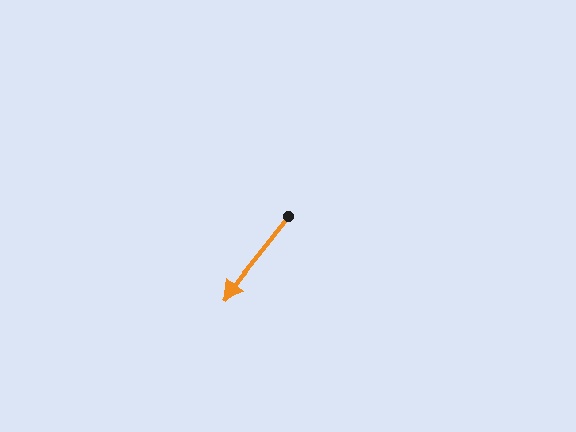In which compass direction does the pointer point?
Southwest.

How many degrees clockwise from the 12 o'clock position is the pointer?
Approximately 218 degrees.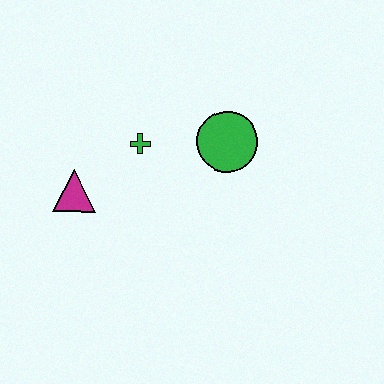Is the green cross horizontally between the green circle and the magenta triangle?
Yes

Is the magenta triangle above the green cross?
No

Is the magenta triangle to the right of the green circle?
No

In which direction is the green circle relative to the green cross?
The green circle is to the right of the green cross.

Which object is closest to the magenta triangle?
The green cross is closest to the magenta triangle.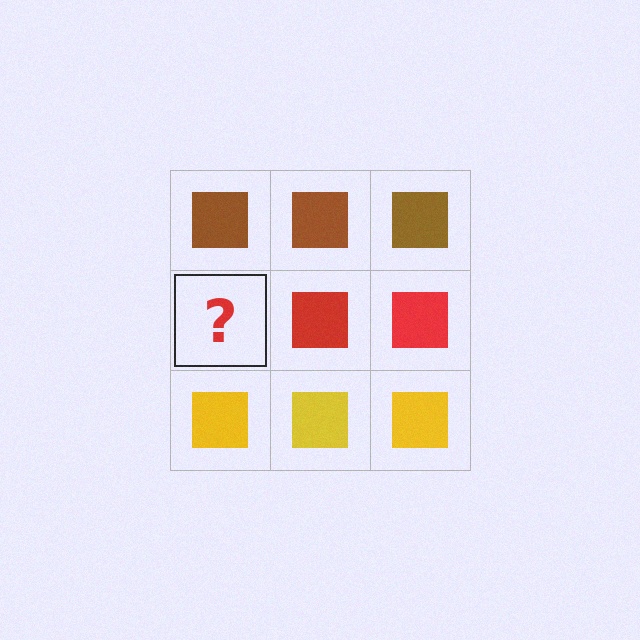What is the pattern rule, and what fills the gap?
The rule is that each row has a consistent color. The gap should be filled with a red square.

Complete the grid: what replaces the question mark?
The question mark should be replaced with a red square.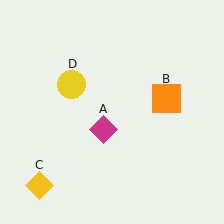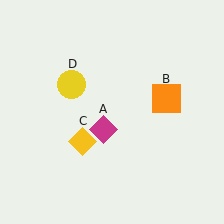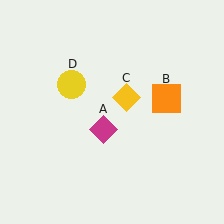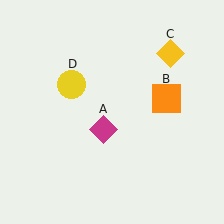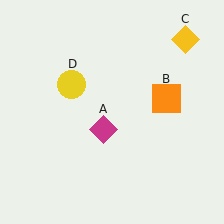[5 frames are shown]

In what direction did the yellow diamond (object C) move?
The yellow diamond (object C) moved up and to the right.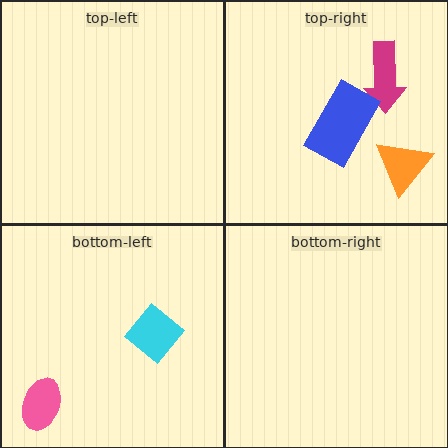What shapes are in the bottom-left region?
The cyan diamond, the pink ellipse.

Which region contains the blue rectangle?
The top-right region.